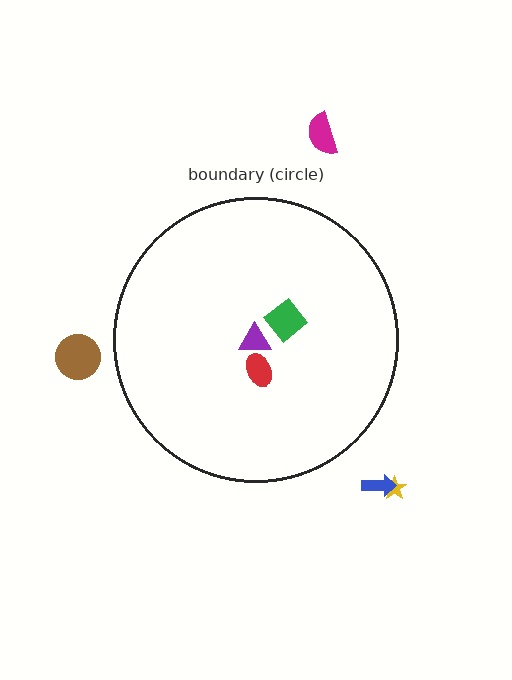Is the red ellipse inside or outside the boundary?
Inside.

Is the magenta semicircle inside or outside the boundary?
Outside.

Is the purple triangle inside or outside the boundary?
Inside.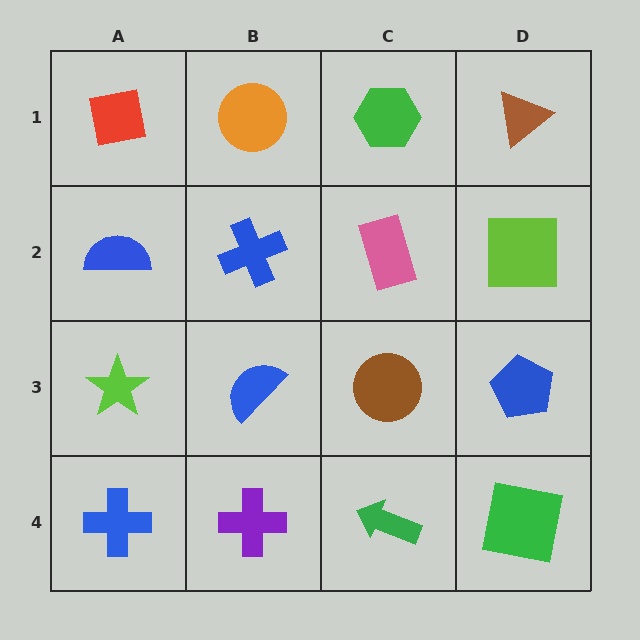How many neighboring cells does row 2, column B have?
4.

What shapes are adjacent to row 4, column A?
A lime star (row 3, column A), a purple cross (row 4, column B).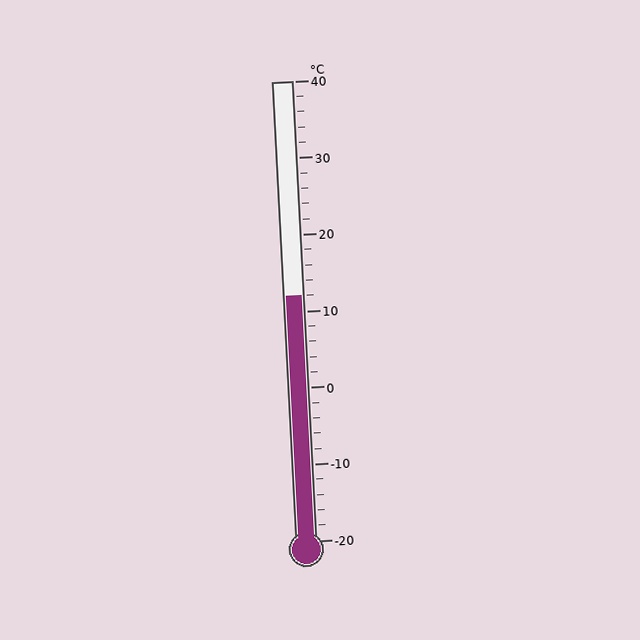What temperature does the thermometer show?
The thermometer shows approximately 12°C.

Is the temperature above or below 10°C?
The temperature is above 10°C.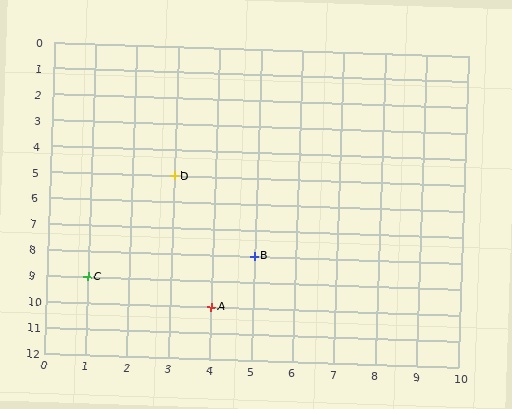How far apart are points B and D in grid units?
Points B and D are 2 columns and 3 rows apart (about 3.6 grid units diagonally).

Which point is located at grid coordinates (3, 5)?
Point D is at (3, 5).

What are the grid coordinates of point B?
Point B is at grid coordinates (5, 8).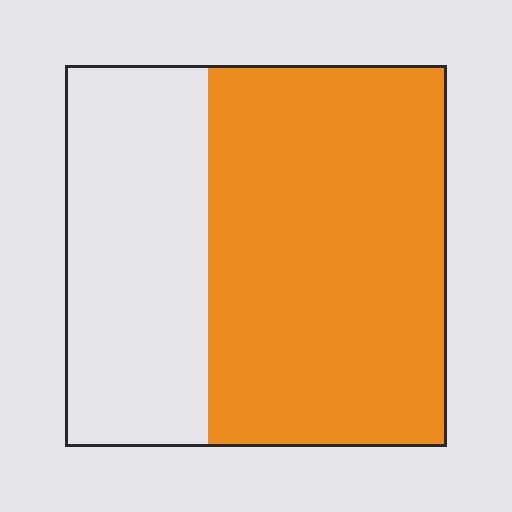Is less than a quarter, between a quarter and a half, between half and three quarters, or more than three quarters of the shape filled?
Between half and three quarters.